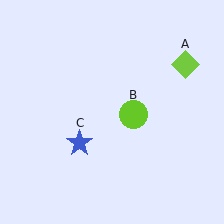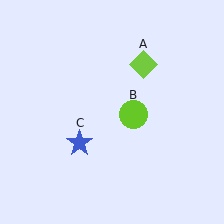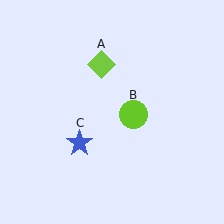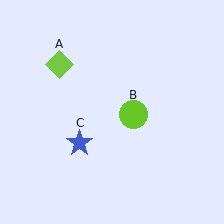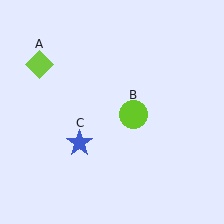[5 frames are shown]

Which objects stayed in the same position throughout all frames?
Lime circle (object B) and blue star (object C) remained stationary.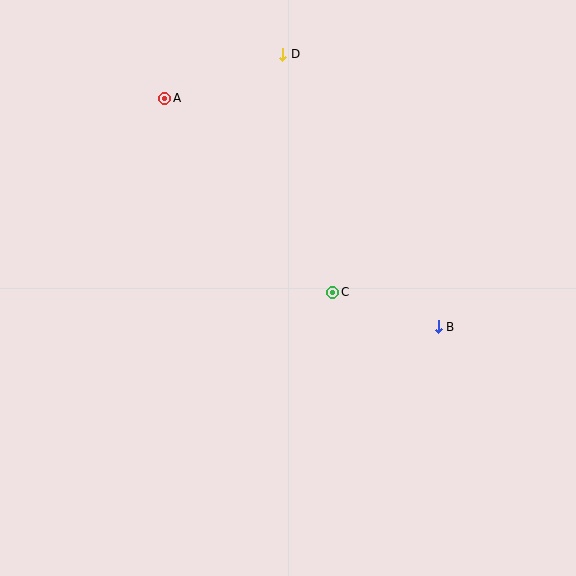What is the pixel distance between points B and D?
The distance between B and D is 314 pixels.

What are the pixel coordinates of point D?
Point D is at (283, 54).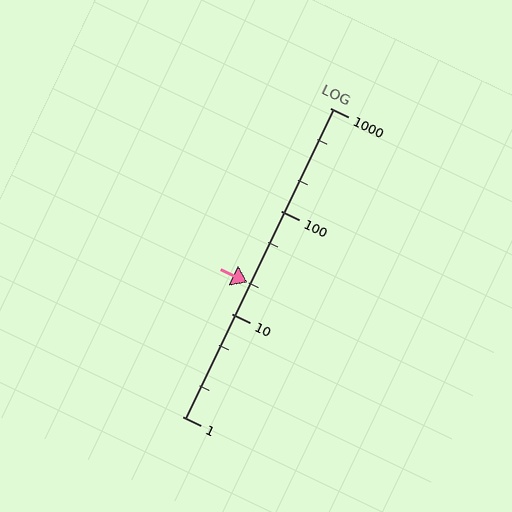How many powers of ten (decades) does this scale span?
The scale spans 3 decades, from 1 to 1000.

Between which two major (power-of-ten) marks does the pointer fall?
The pointer is between 10 and 100.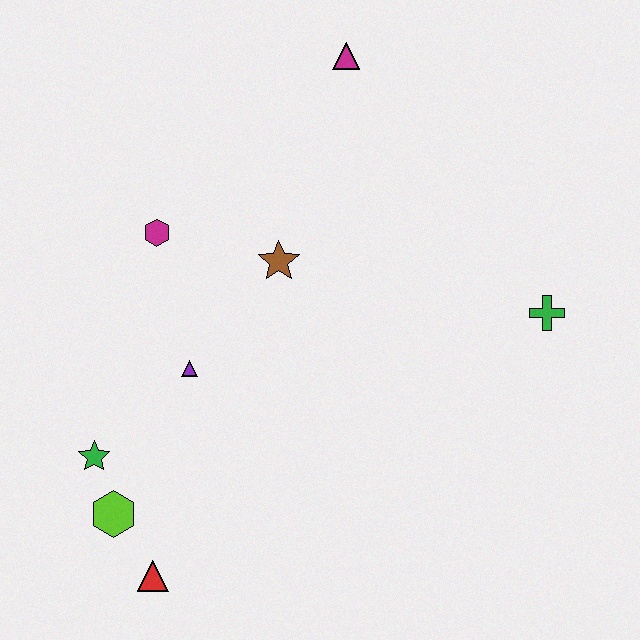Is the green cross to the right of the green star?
Yes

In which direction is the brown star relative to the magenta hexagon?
The brown star is to the right of the magenta hexagon.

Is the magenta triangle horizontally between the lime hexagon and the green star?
No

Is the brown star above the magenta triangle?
No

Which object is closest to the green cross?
The brown star is closest to the green cross.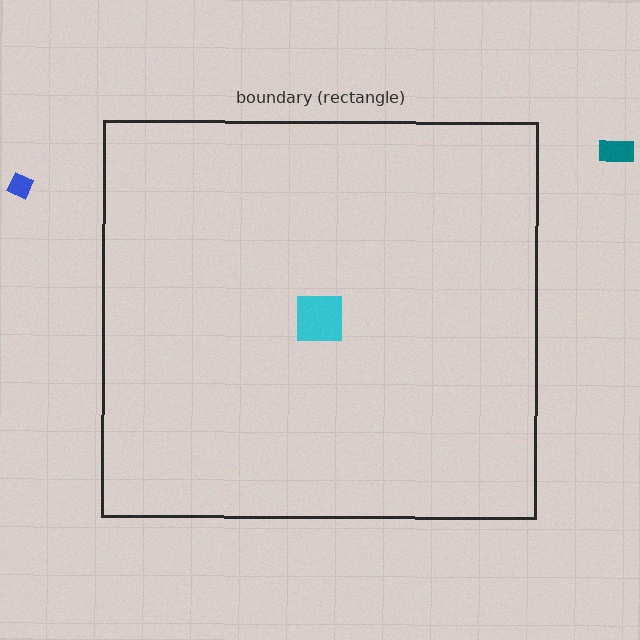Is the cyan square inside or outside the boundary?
Inside.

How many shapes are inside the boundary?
1 inside, 2 outside.